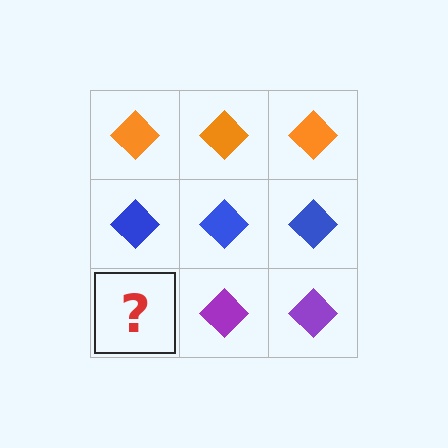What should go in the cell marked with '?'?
The missing cell should contain a purple diamond.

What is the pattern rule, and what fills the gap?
The rule is that each row has a consistent color. The gap should be filled with a purple diamond.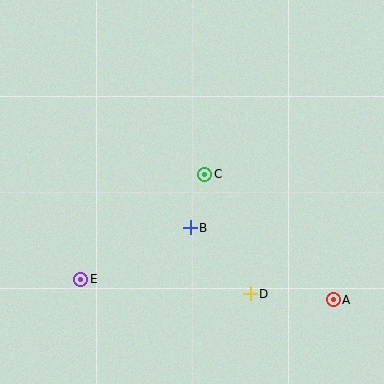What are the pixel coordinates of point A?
Point A is at (333, 300).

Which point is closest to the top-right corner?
Point C is closest to the top-right corner.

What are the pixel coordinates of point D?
Point D is at (250, 294).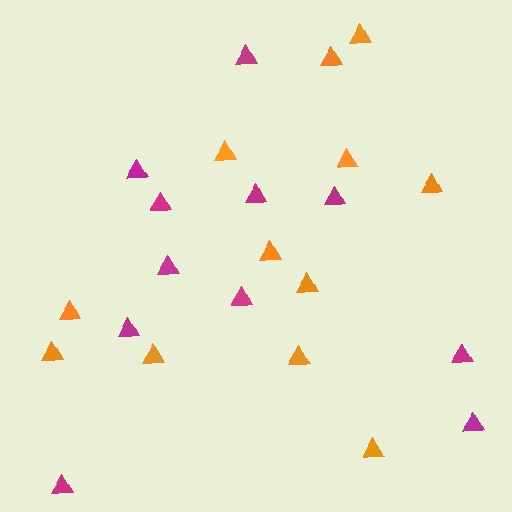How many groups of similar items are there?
There are 2 groups: one group of orange triangles (12) and one group of magenta triangles (11).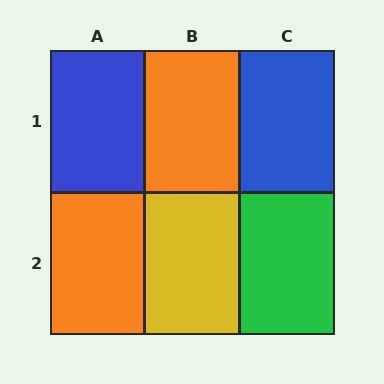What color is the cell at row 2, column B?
Yellow.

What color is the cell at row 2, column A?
Orange.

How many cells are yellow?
1 cell is yellow.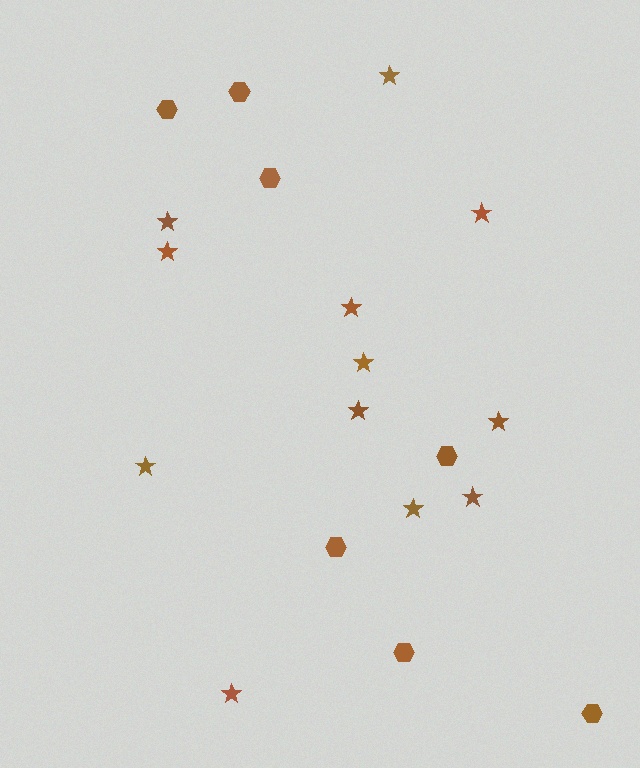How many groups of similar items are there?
There are 2 groups: one group of stars (12) and one group of hexagons (7).